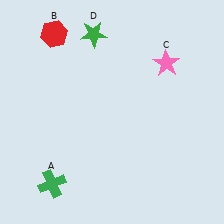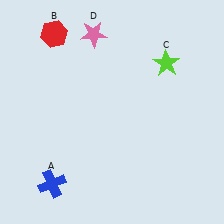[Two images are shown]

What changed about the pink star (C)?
In Image 1, C is pink. In Image 2, it changed to lime.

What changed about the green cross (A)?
In Image 1, A is green. In Image 2, it changed to blue.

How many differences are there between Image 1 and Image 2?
There are 3 differences between the two images.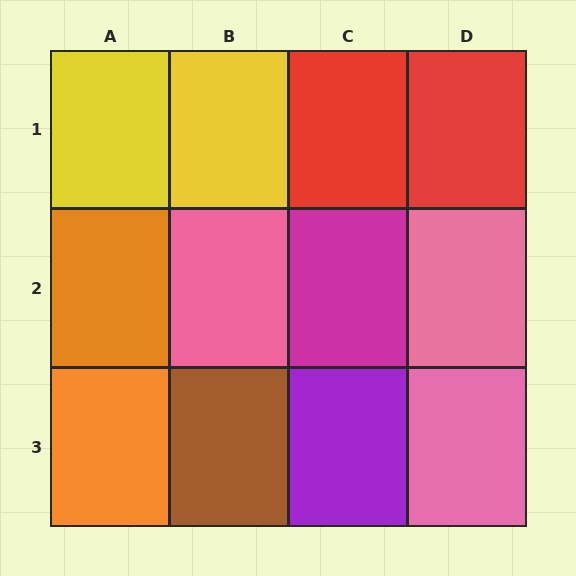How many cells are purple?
1 cell is purple.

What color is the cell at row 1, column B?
Yellow.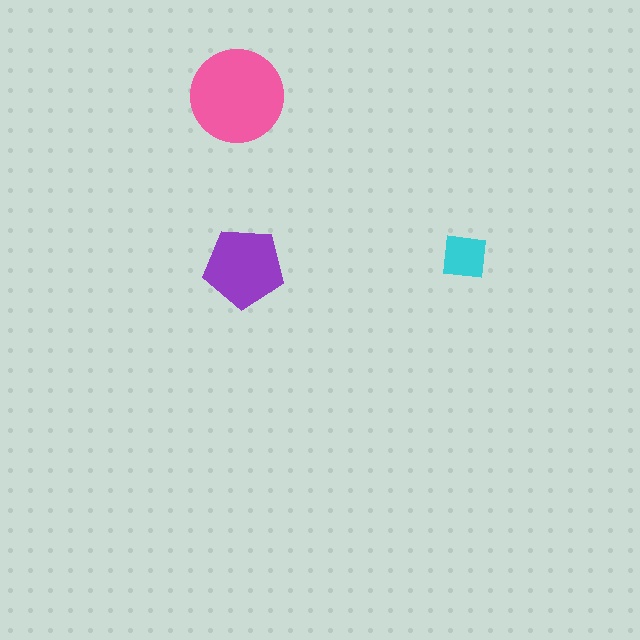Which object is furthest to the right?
The cyan square is rightmost.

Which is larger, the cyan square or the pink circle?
The pink circle.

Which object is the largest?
The pink circle.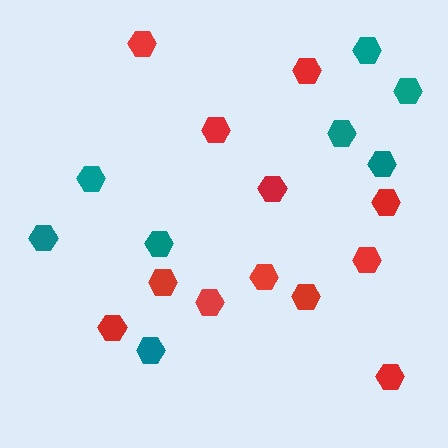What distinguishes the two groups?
There are 2 groups: one group of teal hexagons (8) and one group of red hexagons (12).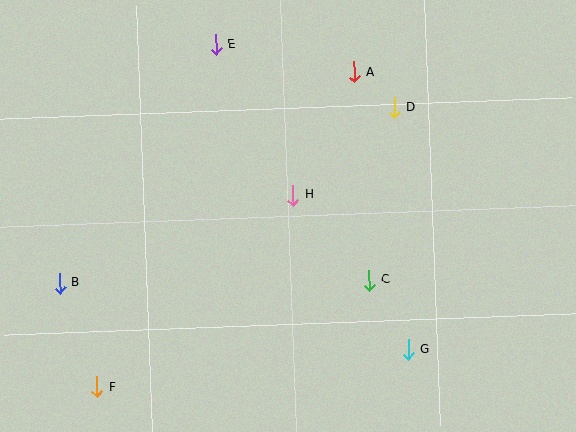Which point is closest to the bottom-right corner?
Point G is closest to the bottom-right corner.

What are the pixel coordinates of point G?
Point G is at (408, 349).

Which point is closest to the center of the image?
Point H at (293, 195) is closest to the center.